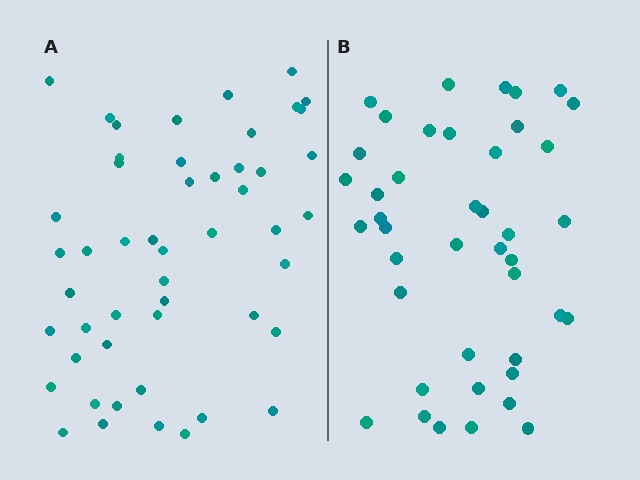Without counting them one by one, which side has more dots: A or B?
Region A (the left region) has more dots.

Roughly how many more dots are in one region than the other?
Region A has roughly 8 or so more dots than region B.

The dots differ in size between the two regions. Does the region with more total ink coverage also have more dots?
No. Region B has more total ink coverage because its dots are larger, but region A actually contains more individual dots. Total area can be misleading — the number of items is what matters here.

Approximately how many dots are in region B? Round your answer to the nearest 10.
About 40 dots. (The exact count is 42, which rounds to 40.)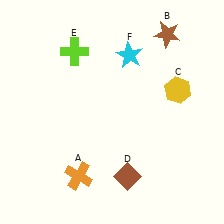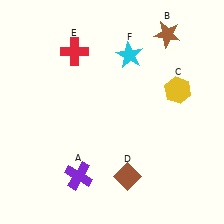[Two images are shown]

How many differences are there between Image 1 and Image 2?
There are 2 differences between the two images.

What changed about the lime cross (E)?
In Image 1, E is lime. In Image 2, it changed to red.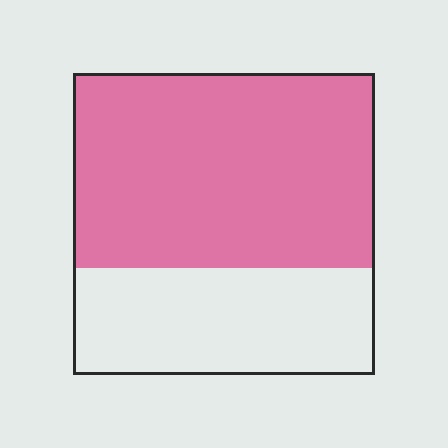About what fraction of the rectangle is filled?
About five eighths (5/8).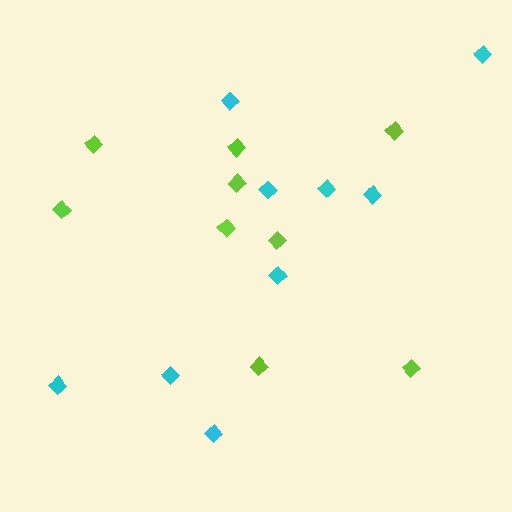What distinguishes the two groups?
There are 2 groups: one group of cyan diamonds (9) and one group of lime diamonds (9).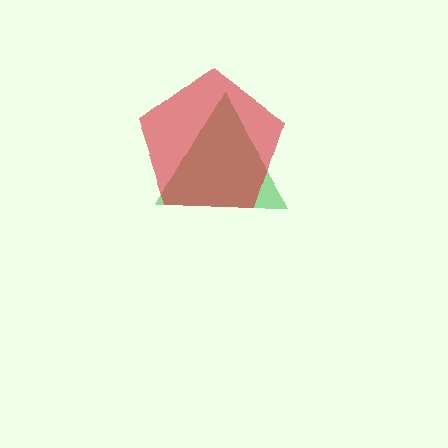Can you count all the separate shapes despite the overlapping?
Yes, there are 2 separate shapes.